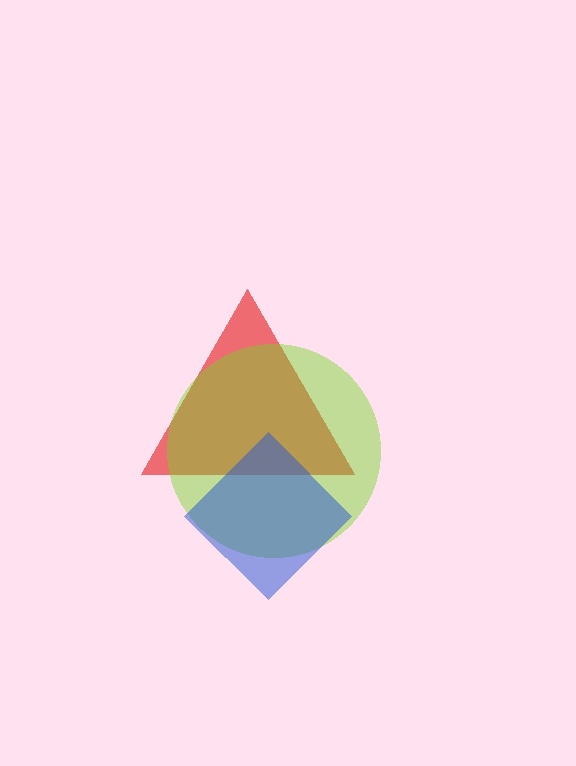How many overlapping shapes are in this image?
There are 3 overlapping shapes in the image.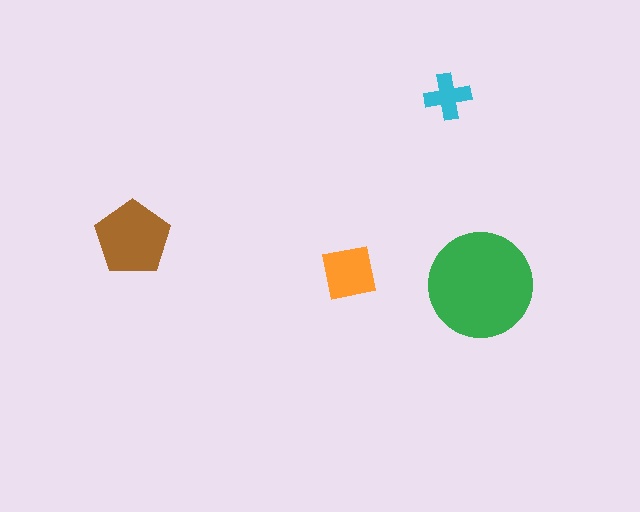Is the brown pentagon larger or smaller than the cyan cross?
Larger.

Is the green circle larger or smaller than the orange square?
Larger.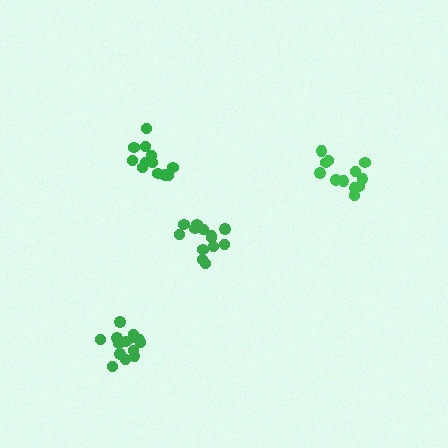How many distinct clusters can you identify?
There are 4 distinct clusters.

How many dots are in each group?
Group 1: 14 dots, Group 2: 13 dots, Group 3: 12 dots, Group 4: 12 dots (51 total).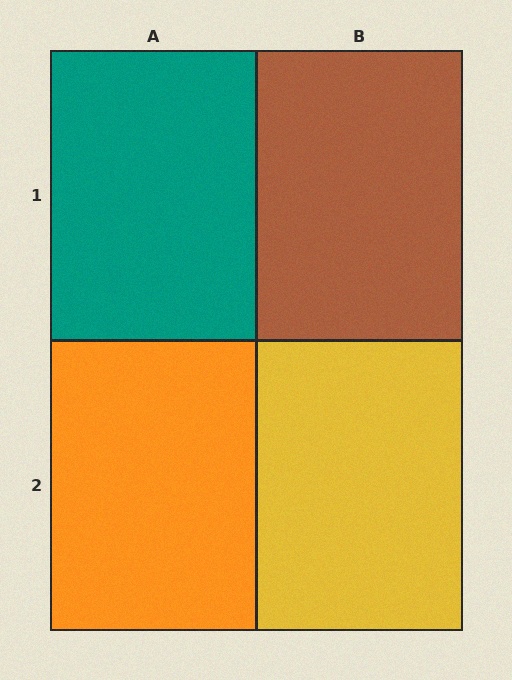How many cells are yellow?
1 cell is yellow.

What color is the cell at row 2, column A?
Orange.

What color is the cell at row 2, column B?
Yellow.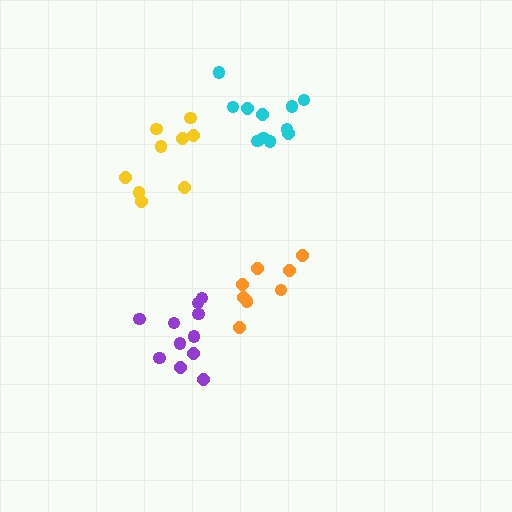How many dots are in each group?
Group 1: 8 dots, Group 2: 11 dots, Group 3: 11 dots, Group 4: 9 dots (39 total).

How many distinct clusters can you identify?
There are 4 distinct clusters.